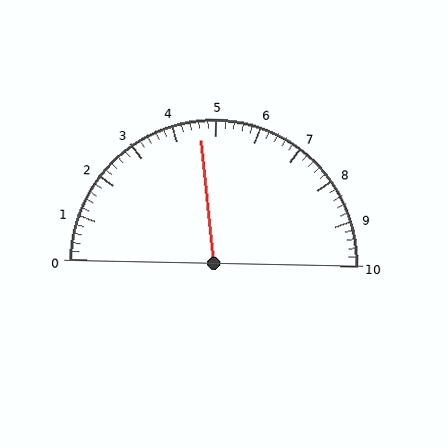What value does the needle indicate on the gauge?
The needle indicates approximately 4.6.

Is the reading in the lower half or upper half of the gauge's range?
The reading is in the lower half of the range (0 to 10).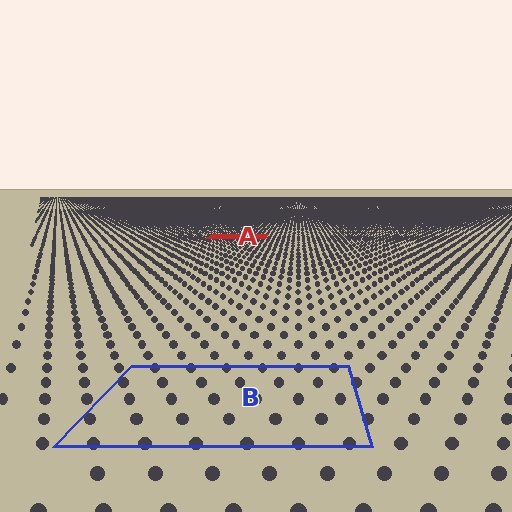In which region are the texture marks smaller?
The texture marks are smaller in region A, because it is farther away.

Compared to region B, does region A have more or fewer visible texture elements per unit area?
Region A has more texture elements per unit area — they are packed more densely because it is farther away.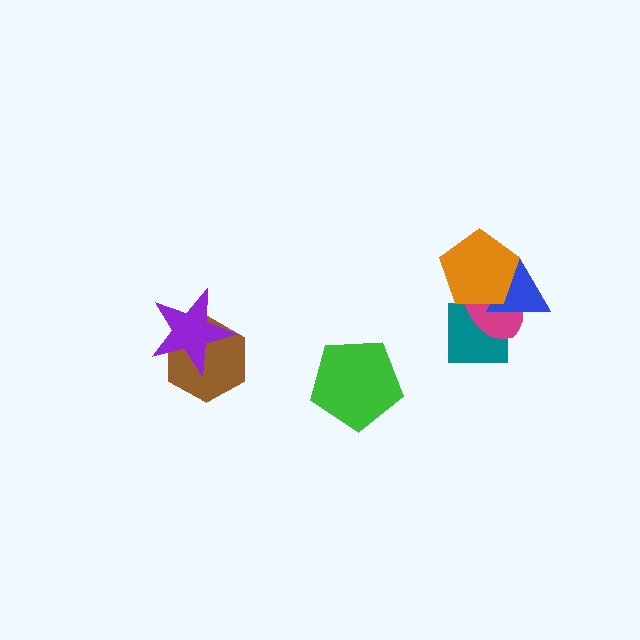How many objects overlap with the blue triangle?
3 objects overlap with the blue triangle.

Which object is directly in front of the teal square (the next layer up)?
The magenta ellipse is directly in front of the teal square.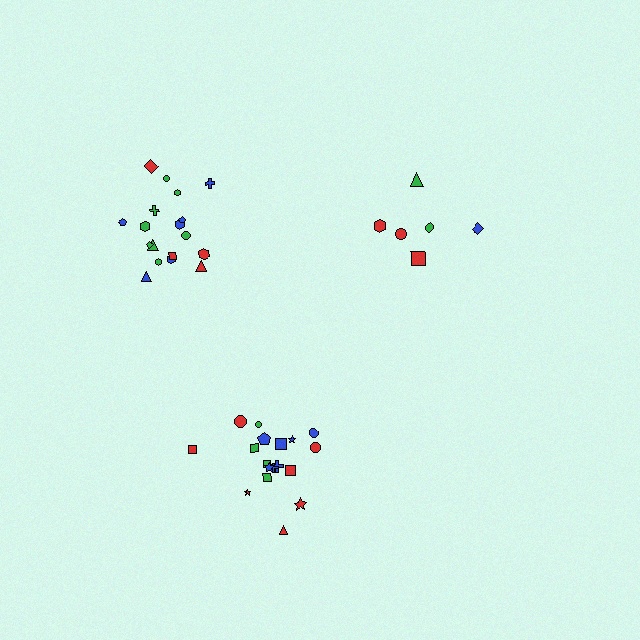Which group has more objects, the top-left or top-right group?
The top-left group.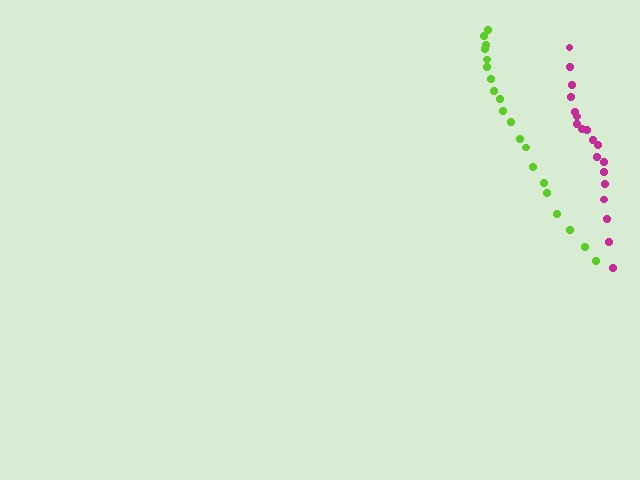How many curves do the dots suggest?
There are 2 distinct paths.